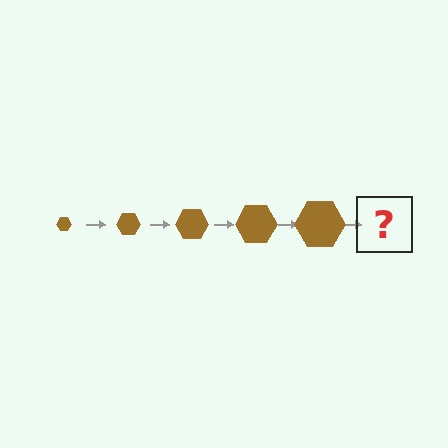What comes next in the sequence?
The next element should be a brown hexagon, larger than the previous one.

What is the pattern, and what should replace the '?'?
The pattern is that the hexagon gets progressively larger each step. The '?' should be a brown hexagon, larger than the previous one.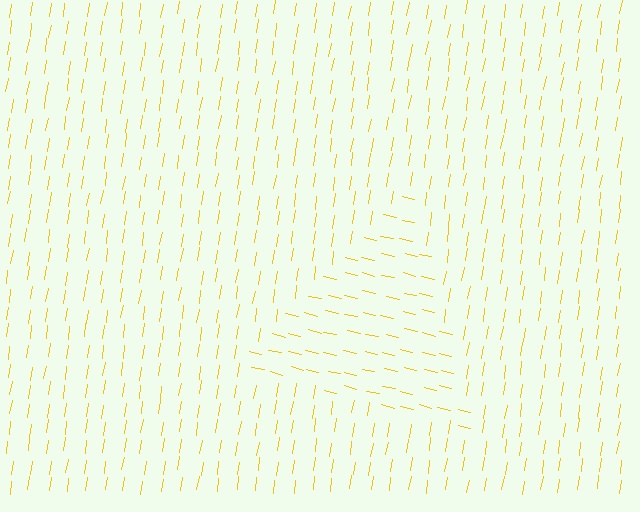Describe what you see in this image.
The image is filled with small yellow line segments. A triangle region in the image has lines oriented differently from the surrounding lines, creating a visible texture boundary.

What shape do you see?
I see a triangle.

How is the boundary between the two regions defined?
The boundary is defined purely by a change in line orientation (approximately 86 degrees difference). All lines are the same color and thickness.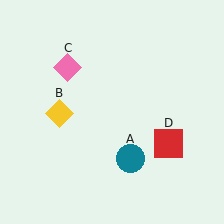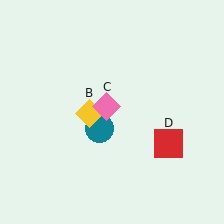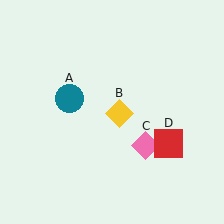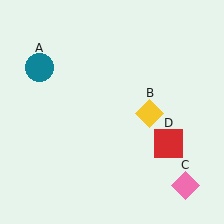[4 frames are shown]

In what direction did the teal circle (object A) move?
The teal circle (object A) moved up and to the left.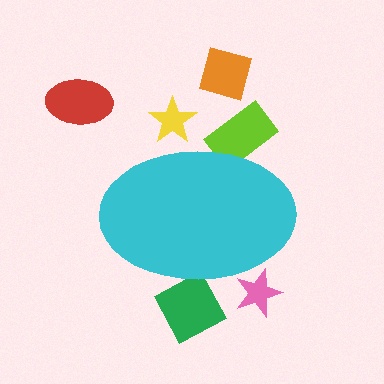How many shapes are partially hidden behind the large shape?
4 shapes are partially hidden.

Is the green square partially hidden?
Yes, the green square is partially hidden behind the cyan ellipse.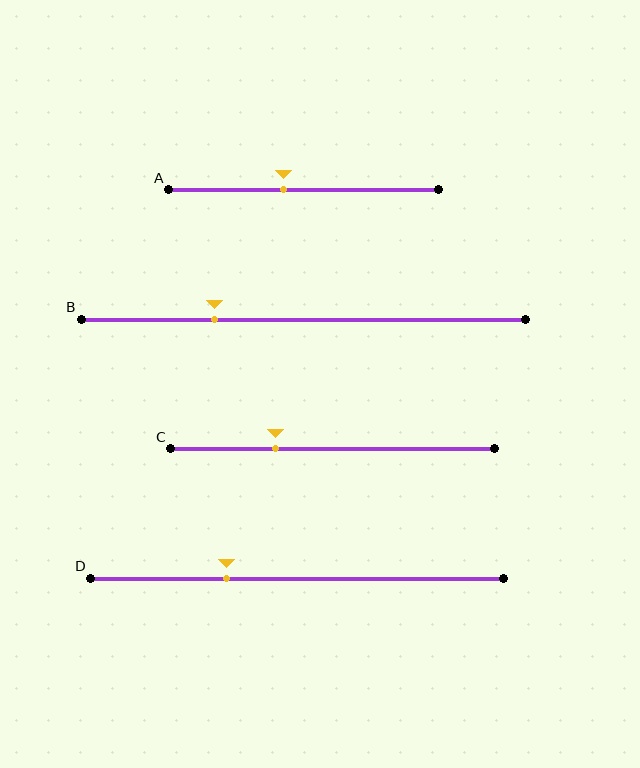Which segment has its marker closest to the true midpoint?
Segment A has its marker closest to the true midpoint.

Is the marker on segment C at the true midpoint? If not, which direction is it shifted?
No, the marker on segment C is shifted to the left by about 18% of the segment length.